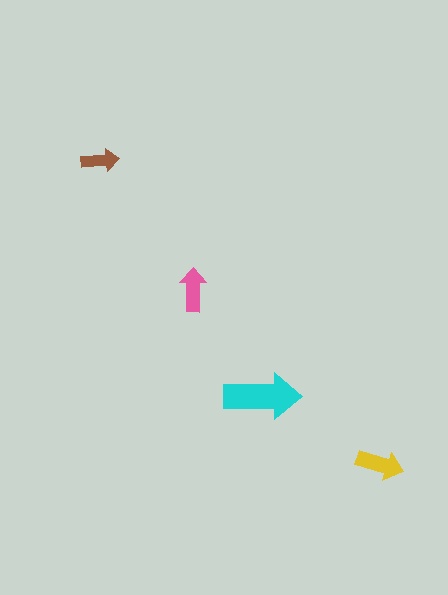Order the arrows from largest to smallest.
the cyan one, the yellow one, the pink one, the brown one.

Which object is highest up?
The brown arrow is topmost.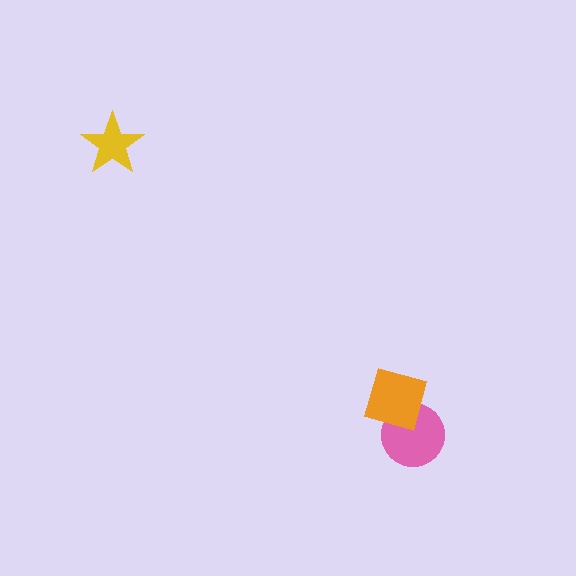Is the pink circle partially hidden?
Yes, it is partially covered by another shape.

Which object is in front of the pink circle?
The orange diamond is in front of the pink circle.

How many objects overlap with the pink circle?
1 object overlaps with the pink circle.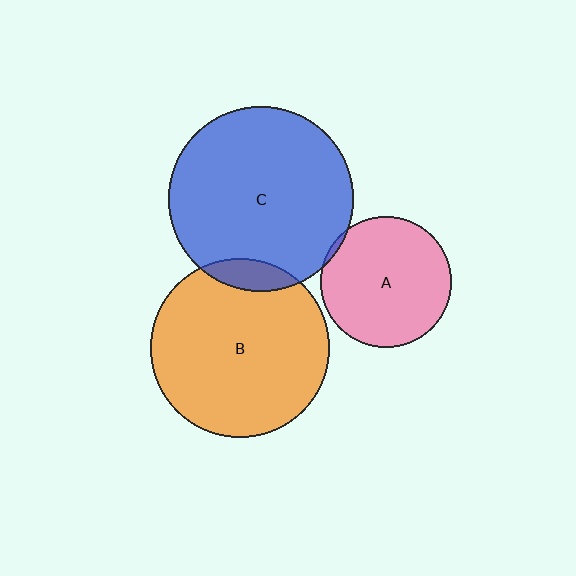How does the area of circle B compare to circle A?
Approximately 1.9 times.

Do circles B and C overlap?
Yes.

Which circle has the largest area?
Circle C (blue).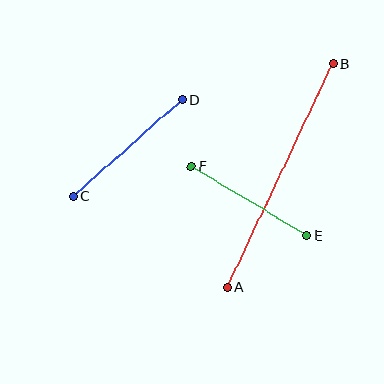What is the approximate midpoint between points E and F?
The midpoint is at approximately (249, 201) pixels.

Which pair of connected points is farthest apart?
Points A and B are farthest apart.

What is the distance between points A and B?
The distance is approximately 247 pixels.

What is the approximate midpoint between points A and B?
The midpoint is at approximately (280, 175) pixels.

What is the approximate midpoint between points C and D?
The midpoint is at approximately (128, 148) pixels.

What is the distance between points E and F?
The distance is approximately 134 pixels.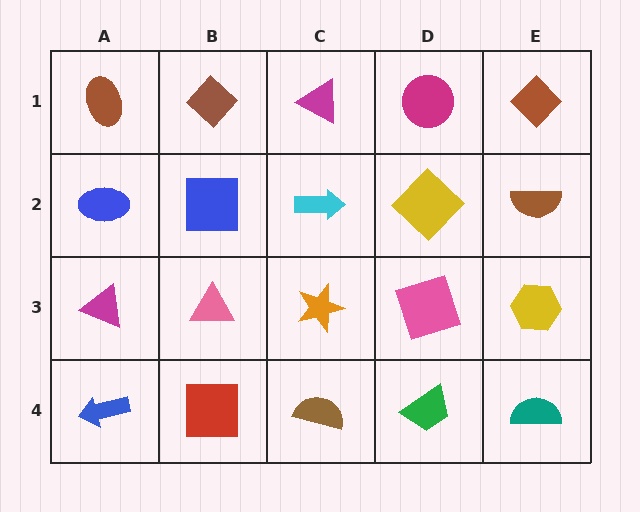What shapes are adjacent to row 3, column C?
A cyan arrow (row 2, column C), a brown semicircle (row 4, column C), a pink triangle (row 3, column B), a pink square (row 3, column D).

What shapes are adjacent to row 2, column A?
A brown ellipse (row 1, column A), a magenta triangle (row 3, column A), a blue square (row 2, column B).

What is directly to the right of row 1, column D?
A brown diamond.